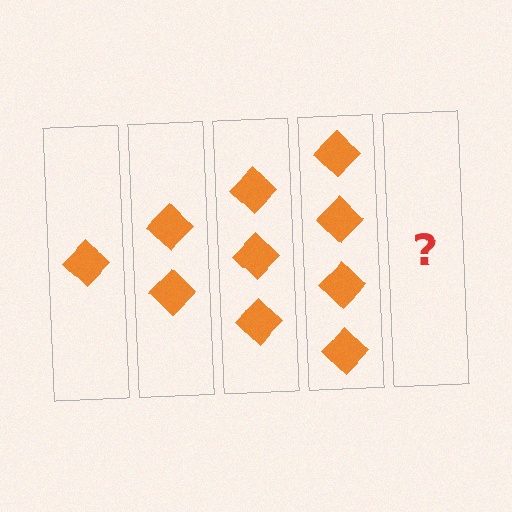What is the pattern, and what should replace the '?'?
The pattern is that each step adds one more diamond. The '?' should be 5 diamonds.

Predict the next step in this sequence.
The next step is 5 diamonds.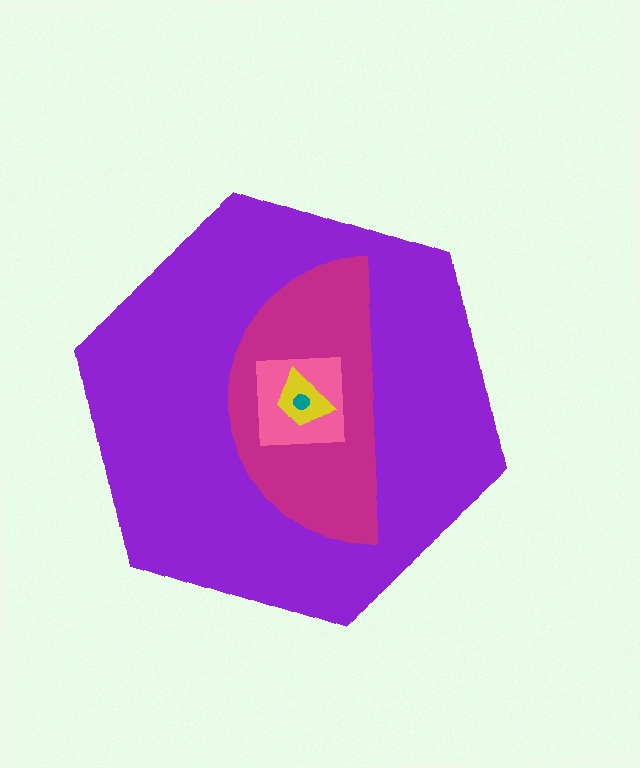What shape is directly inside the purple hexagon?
The magenta semicircle.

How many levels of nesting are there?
5.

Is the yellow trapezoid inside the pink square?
Yes.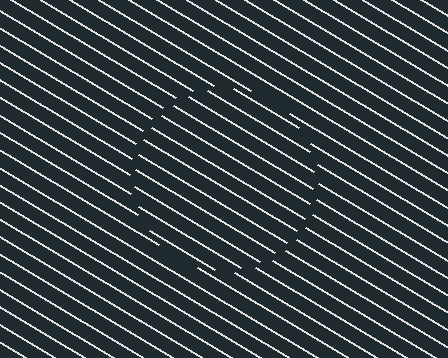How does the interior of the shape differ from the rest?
The interior of the shape contains the same grating, shifted by half a period — the contour is defined by the phase discontinuity where line-ends from the inner and outer gratings abut.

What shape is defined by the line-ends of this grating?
An illusory circle. The interior of the shape contains the same grating, shifted by half a period — the contour is defined by the phase discontinuity where line-ends from the inner and outer gratings abut.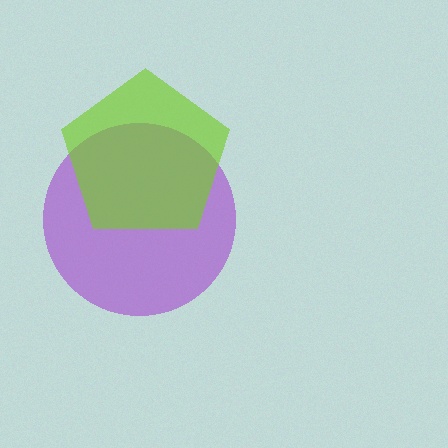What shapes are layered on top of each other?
The layered shapes are: a purple circle, a lime pentagon.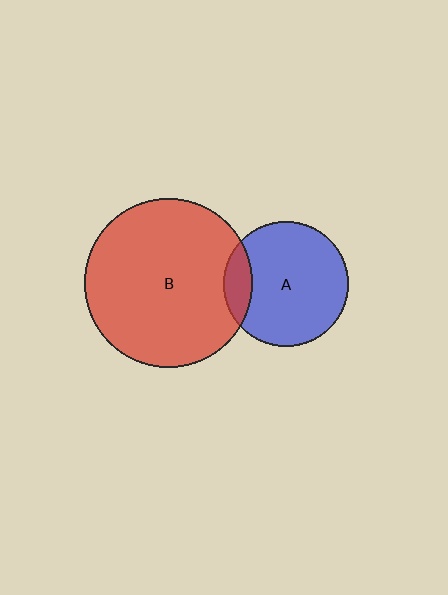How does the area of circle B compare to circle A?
Approximately 1.8 times.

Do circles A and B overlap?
Yes.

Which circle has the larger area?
Circle B (red).